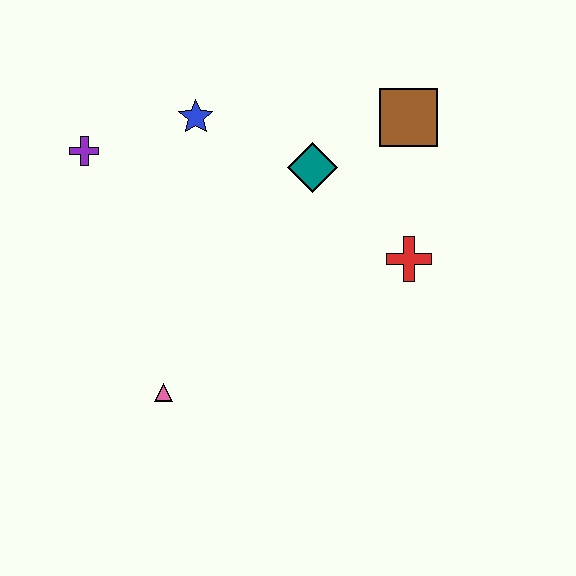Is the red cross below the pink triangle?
No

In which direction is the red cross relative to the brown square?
The red cross is below the brown square.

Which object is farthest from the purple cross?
The red cross is farthest from the purple cross.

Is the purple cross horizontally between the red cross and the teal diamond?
No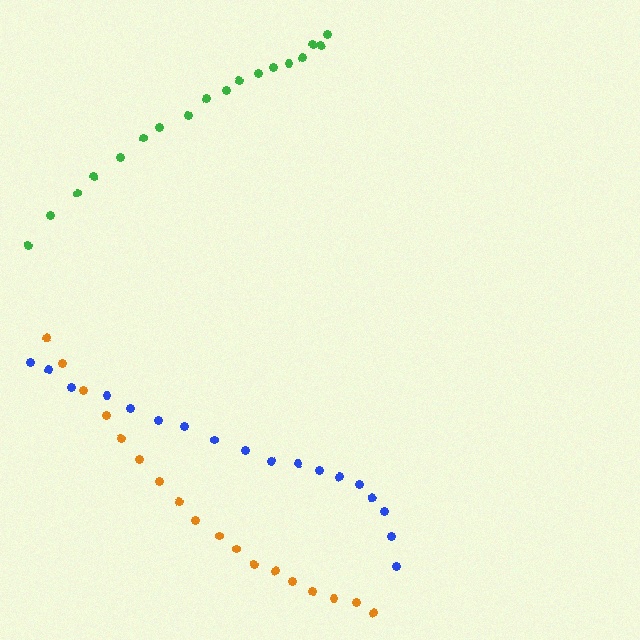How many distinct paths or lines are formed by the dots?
There are 3 distinct paths.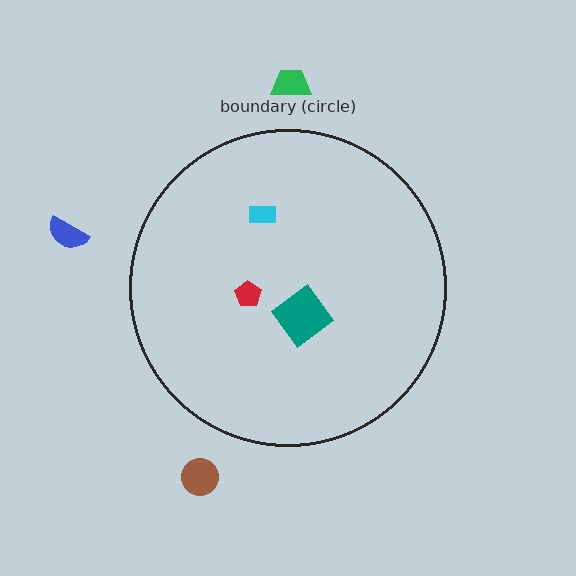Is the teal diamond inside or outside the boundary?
Inside.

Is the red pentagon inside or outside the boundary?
Inside.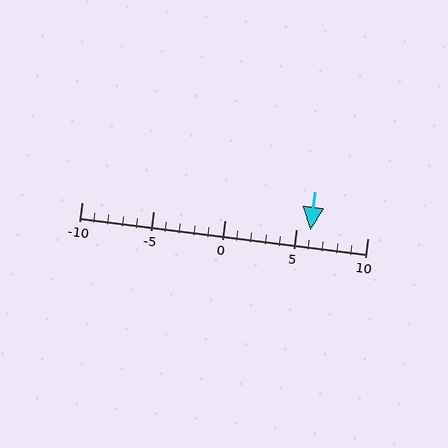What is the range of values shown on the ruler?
The ruler shows values from -10 to 10.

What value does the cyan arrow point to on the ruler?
The cyan arrow points to approximately 6.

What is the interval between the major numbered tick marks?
The major tick marks are spaced 5 units apart.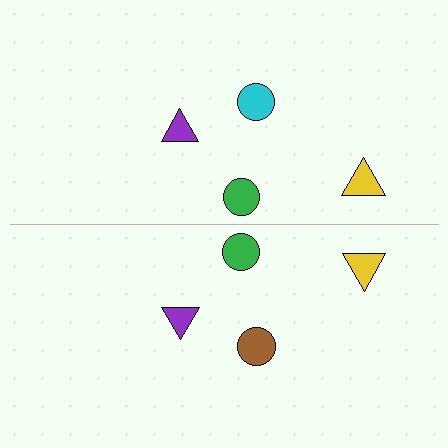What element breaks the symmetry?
The brown circle on the bottom side breaks the symmetry — its mirror counterpart is cyan.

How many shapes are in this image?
There are 8 shapes in this image.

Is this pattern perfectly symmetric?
No, the pattern is not perfectly symmetric. The brown circle on the bottom side breaks the symmetry — its mirror counterpart is cyan.